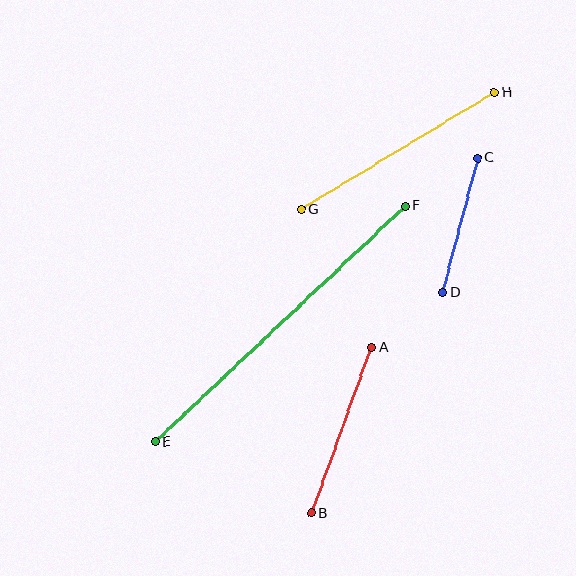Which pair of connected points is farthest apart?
Points E and F are farthest apart.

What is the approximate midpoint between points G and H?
The midpoint is at approximately (398, 151) pixels.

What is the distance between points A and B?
The distance is approximately 176 pixels.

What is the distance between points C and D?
The distance is approximately 139 pixels.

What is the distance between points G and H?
The distance is approximately 226 pixels.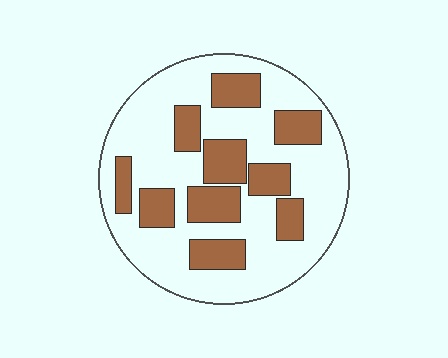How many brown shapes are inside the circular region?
10.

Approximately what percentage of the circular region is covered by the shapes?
Approximately 30%.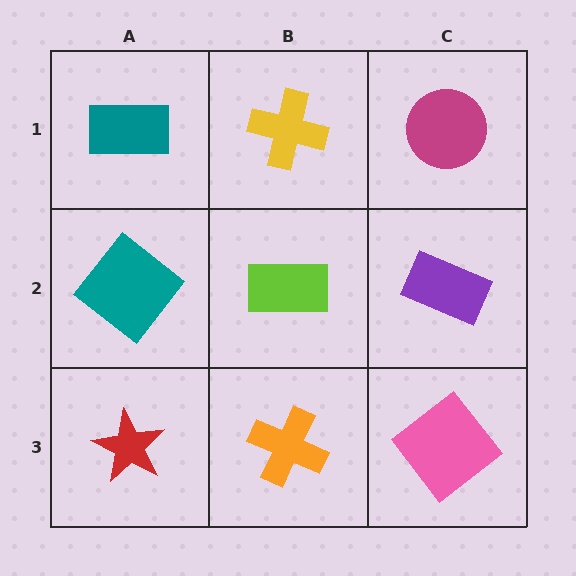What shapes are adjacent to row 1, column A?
A teal diamond (row 2, column A), a yellow cross (row 1, column B).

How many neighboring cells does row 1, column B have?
3.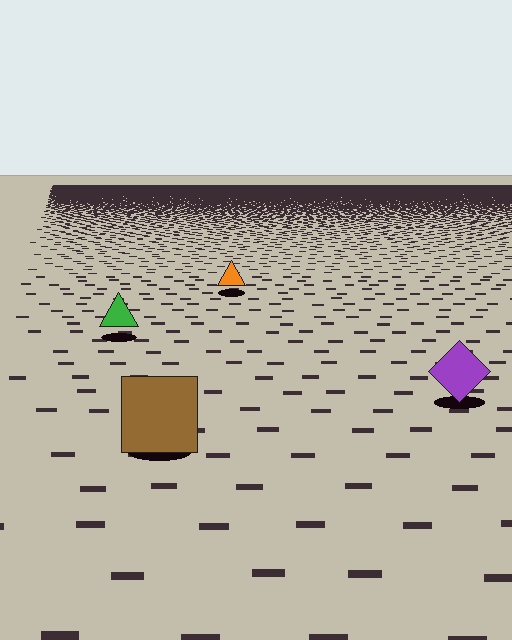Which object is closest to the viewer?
The brown square is closest. The texture marks near it are larger and more spread out.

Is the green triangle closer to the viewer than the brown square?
No. The brown square is closer — you can tell from the texture gradient: the ground texture is coarser near it.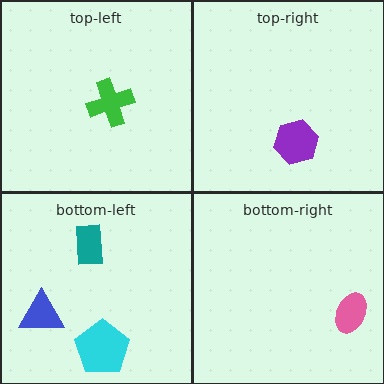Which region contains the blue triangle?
The bottom-left region.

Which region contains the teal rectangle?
The bottom-left region.